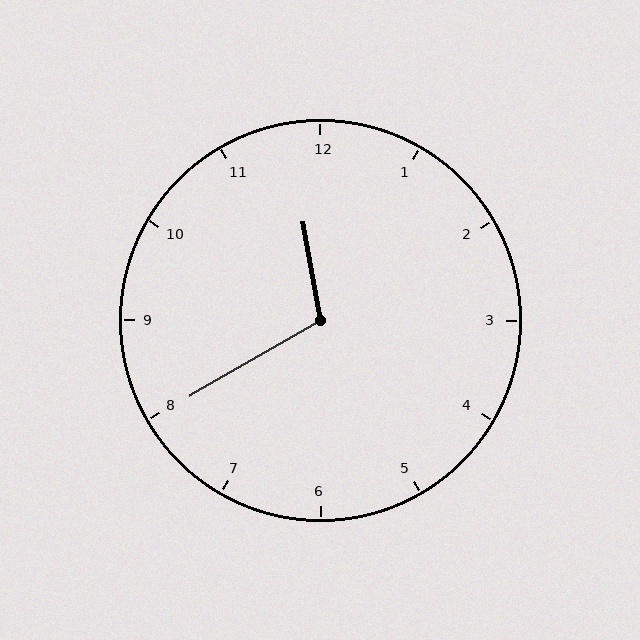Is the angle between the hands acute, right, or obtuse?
It is obtuse.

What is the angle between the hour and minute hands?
Approximately 110 degrees.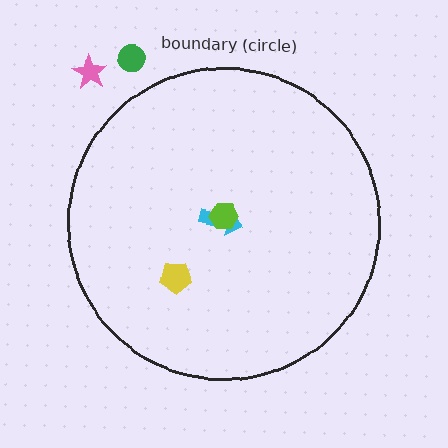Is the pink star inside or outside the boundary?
Outside.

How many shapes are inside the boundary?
3 inside, 2 outside.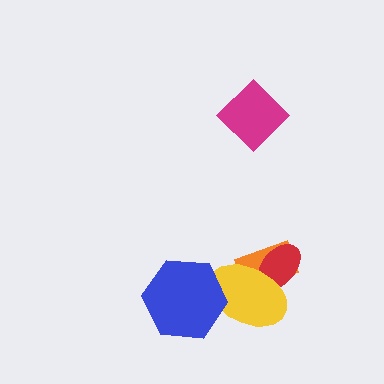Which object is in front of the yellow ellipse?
The blue hexagon is in front of the yellow ellipse.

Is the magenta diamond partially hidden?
No, no other shape covers it.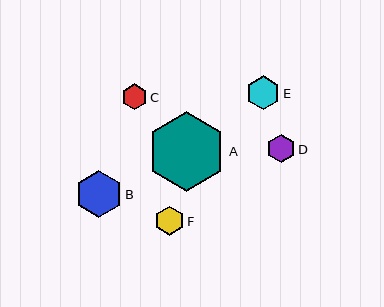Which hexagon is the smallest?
Hexagon C is the smallest with a size of approximately 26 pixels.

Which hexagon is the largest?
Hexagon A is the largest with a size of approximately 79 pixels.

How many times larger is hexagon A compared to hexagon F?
Hexagon A is approximately 2.7 times the size of hexagon F.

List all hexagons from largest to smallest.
From largest to smallest: A, B, E, F, D, C.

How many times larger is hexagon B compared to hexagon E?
Hexagon B is approximately 1.4 times the size of hexagon E.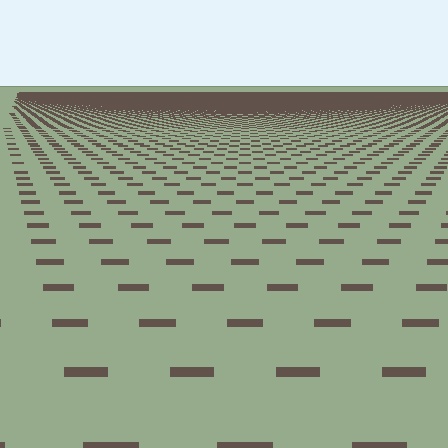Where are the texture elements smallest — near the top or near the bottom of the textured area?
Near the top.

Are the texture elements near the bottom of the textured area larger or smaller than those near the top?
Larger. Near the bottom, elements are closer to the viewer and appear at a bigger on-screen size.